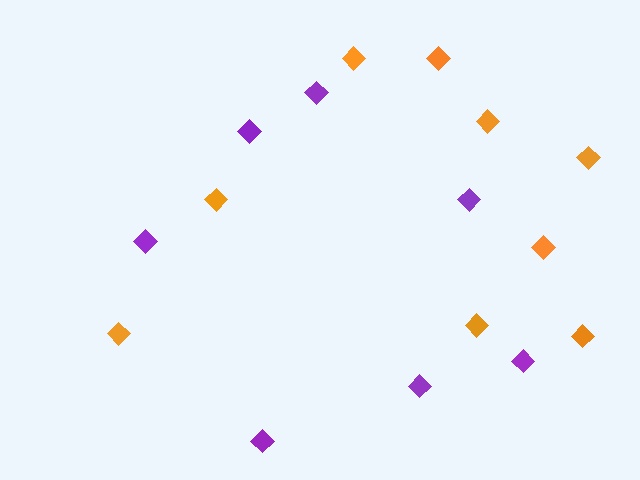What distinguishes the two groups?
There are 2 groups: one group of purple diamonds (7) and one group of orange diamonds (9).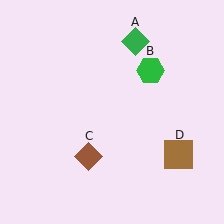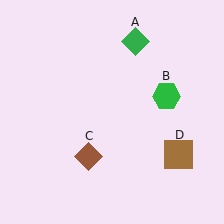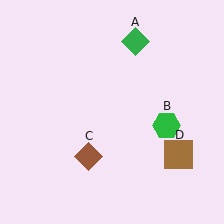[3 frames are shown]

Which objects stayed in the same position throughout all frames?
Green diamond (object A) and brown diamond (object C) and brown square (object D) remained stationary.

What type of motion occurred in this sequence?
The green hexagon (object B) rotated clockwise around the center of the scene.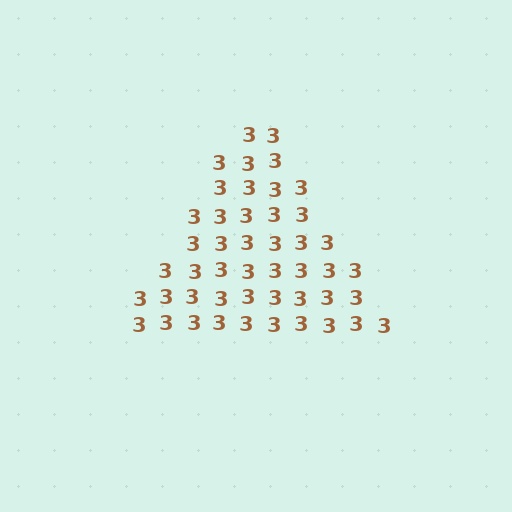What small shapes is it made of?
It is made of small digit 3's.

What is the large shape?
The large shape is a triangle.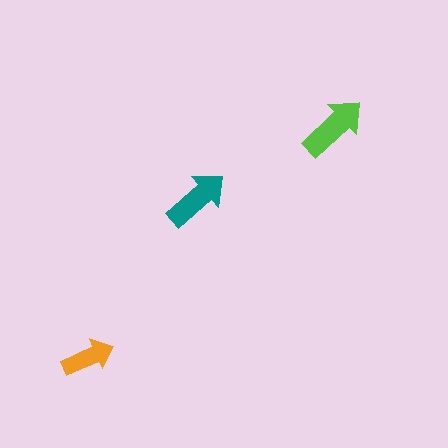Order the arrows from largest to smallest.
the lime one, the teal one, the orange one.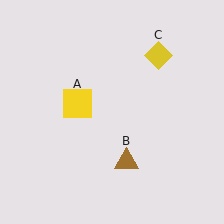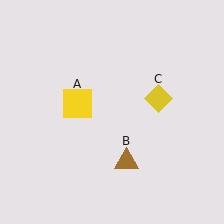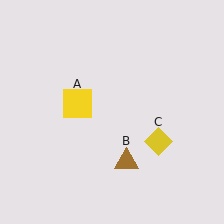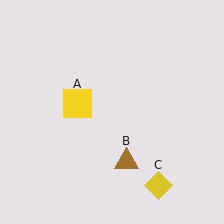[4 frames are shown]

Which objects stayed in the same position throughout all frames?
Yellow square (object A) and brown triangle (object B) remained stationary.